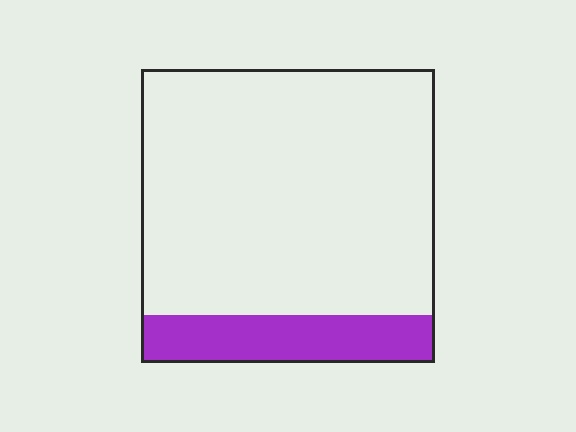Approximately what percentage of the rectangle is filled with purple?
Approximately 15%.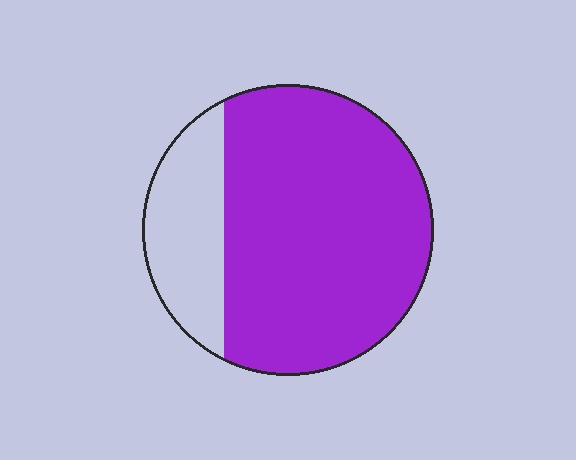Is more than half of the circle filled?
Yes.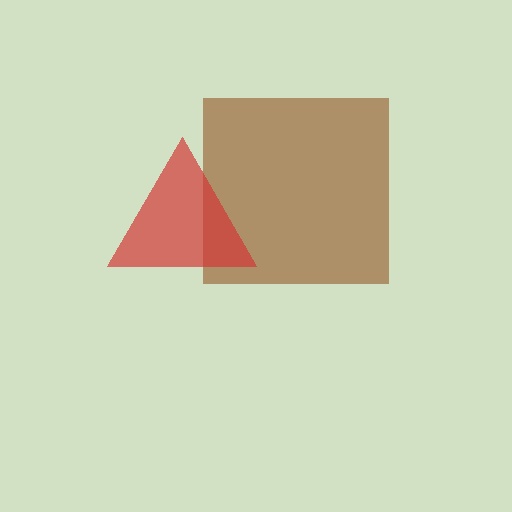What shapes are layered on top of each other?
The layered shapes are: a brown square, a red triangle.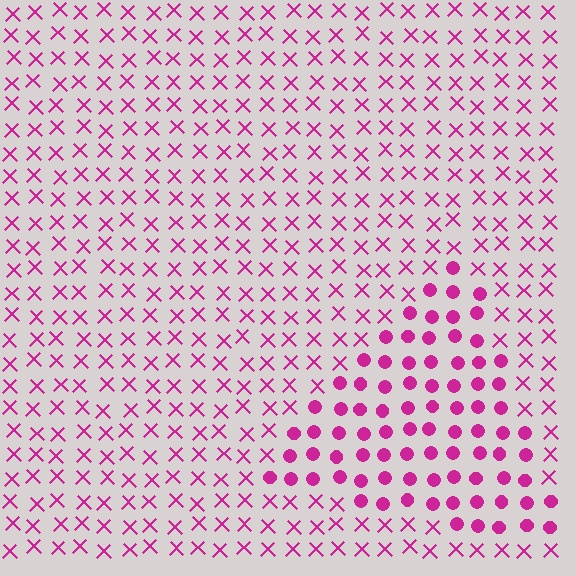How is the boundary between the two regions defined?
The boundary is defined by a change in element shape: circles inside vs. X marks outside. All elements share the same color and spacing.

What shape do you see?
I see a triangle.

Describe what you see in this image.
The image is filled with small magenta elements arranged in a uniform grid. A triangle-shaped region contains circles, while the surrounding area contains X marks. The boundary is defined purely by the change in element shape.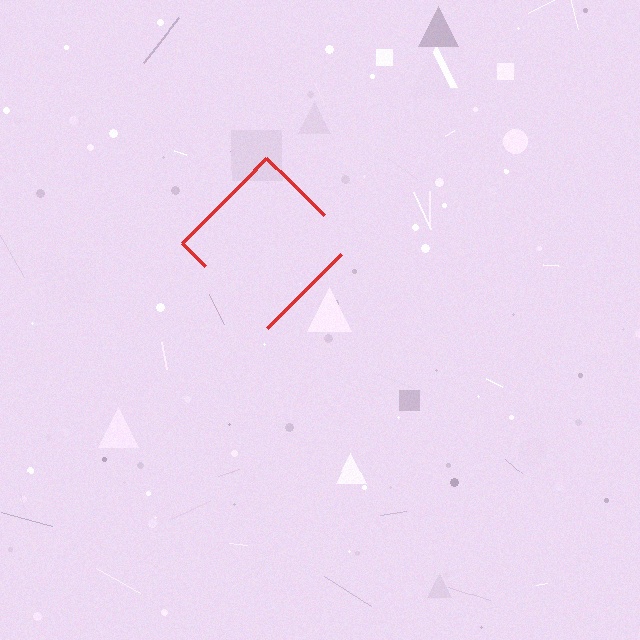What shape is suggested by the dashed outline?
The dashed outline suggests a diamond.